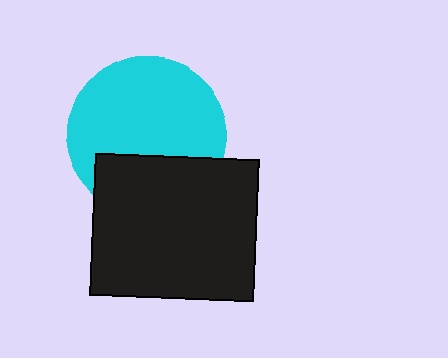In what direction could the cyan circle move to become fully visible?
The cyan circle could move up. That would shift it out from behind the black rectangle entirely.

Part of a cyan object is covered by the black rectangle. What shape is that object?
It is a circle.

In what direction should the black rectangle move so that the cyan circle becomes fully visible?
The black rectangle should move down. That is the shortest direction to clear the overlap and leave the cyan circle fully visible.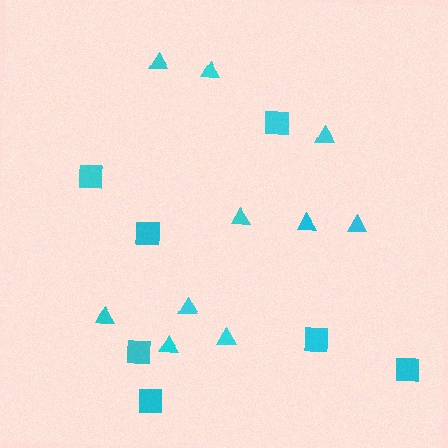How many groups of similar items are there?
There are 2 groups: one group of squares (7) and one group of triangles (10).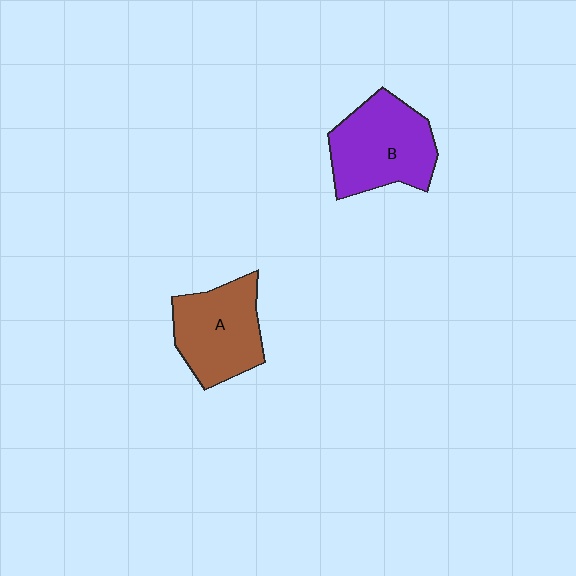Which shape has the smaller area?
Shape A (brown).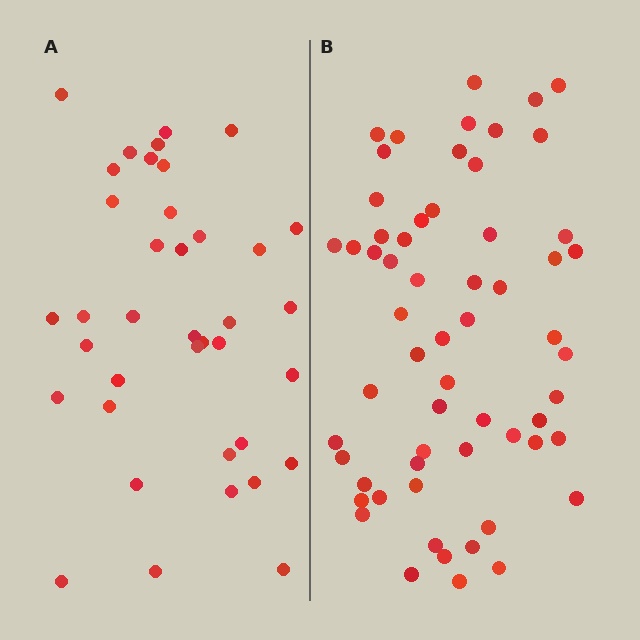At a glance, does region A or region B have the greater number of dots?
Region B (the right region) has more dots.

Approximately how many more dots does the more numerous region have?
Region B has approximately 20 more dots than region A.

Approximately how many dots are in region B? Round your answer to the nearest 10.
About 60 dots.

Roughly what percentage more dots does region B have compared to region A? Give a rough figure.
About 60% more.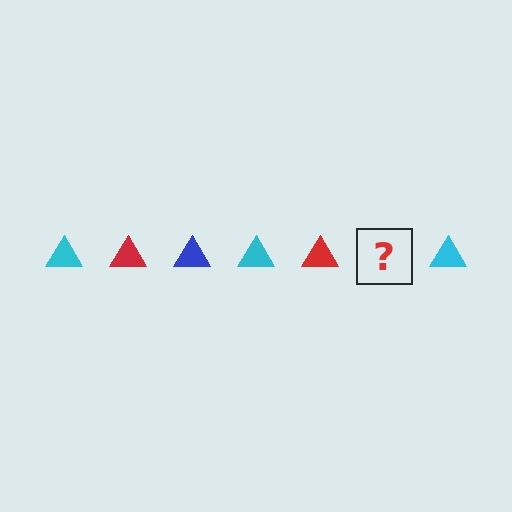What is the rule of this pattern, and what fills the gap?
The rule is that the pattern cycles through cyan, red, blue triangles. The gap should be filled with a blue triangle.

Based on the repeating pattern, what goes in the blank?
The blank should be a blue triangle.